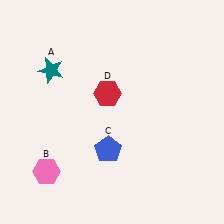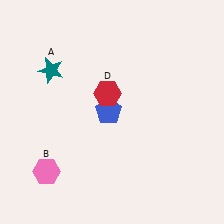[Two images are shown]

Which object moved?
The blue pentagon (C) moved up.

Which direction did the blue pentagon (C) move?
The blue pentagon (C) moved up.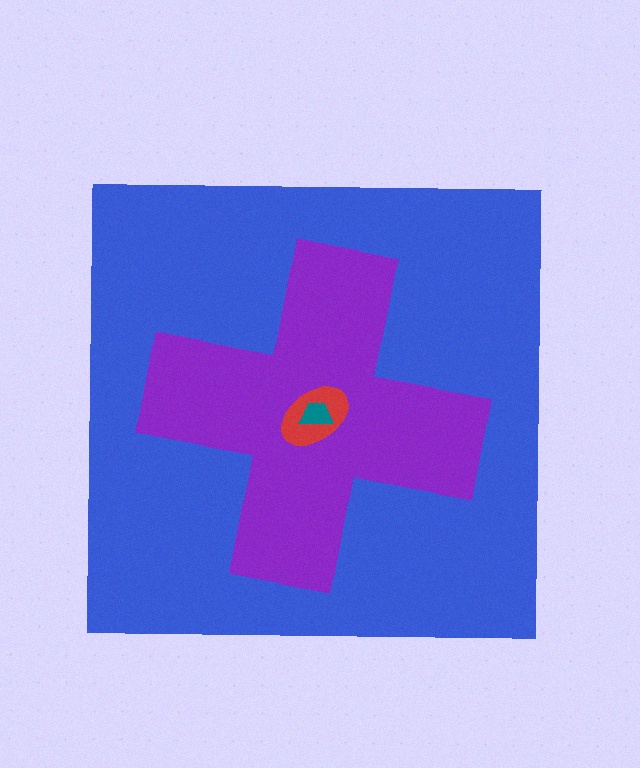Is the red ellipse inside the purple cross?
Yes.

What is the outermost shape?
The blue square.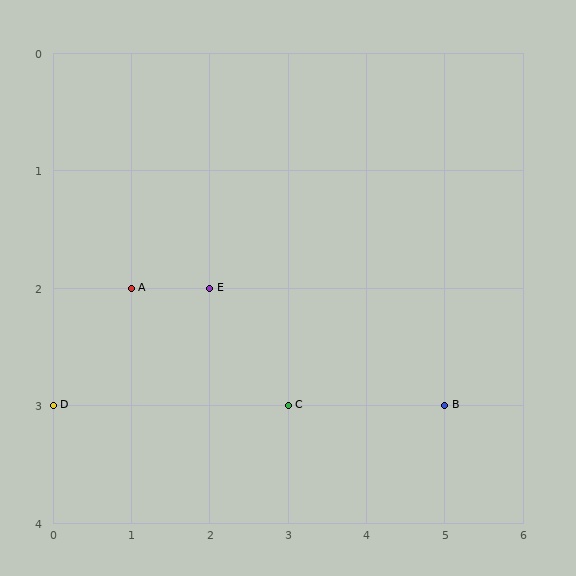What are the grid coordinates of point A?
Point A is at grid coordinates (1, 2).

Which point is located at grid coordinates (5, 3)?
Point B is at (5, 3).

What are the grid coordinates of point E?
Point E is at grid coordinates (2, 2).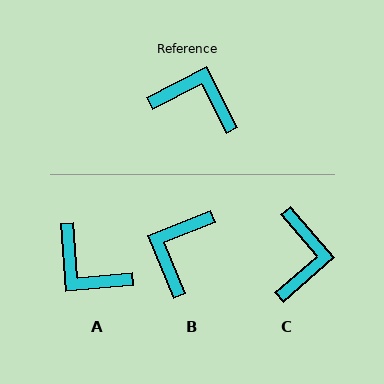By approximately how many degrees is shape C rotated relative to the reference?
Approximately 76 degrees clockwise.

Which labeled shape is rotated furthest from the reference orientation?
A, about 157 degrees away.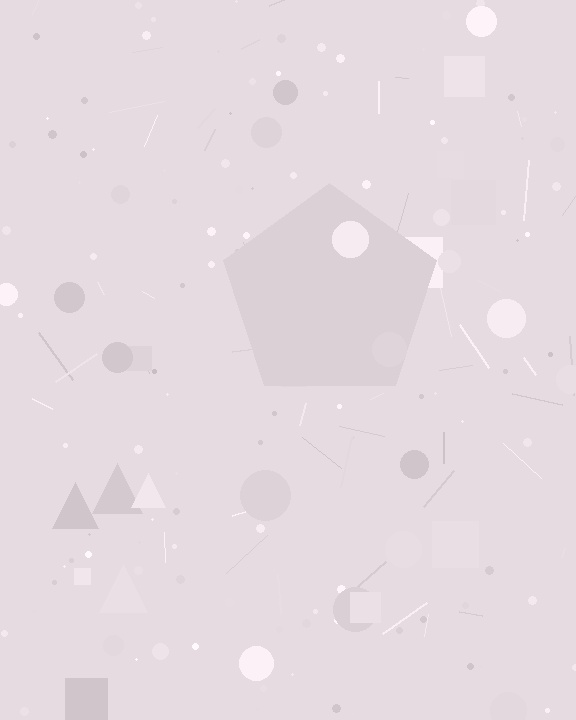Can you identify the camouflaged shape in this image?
The camouflaged shape is a pentagon.